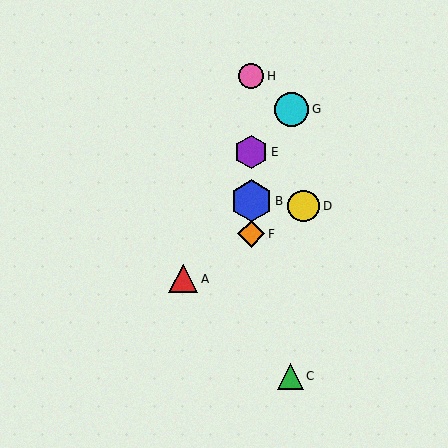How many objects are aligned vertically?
4 objects (B, E, F, H) are aligned vertically.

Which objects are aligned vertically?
Objects B, E, F, H are aligned vertically.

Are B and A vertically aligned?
No, B is at x≈251 and A is at x≈183.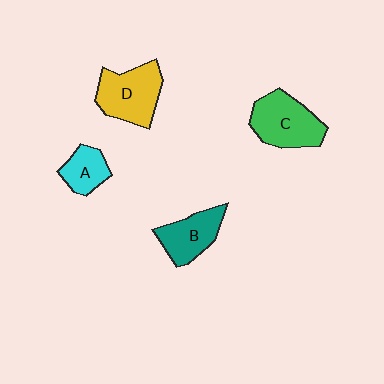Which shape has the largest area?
Shape C (green).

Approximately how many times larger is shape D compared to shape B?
Approximately 1.3 times.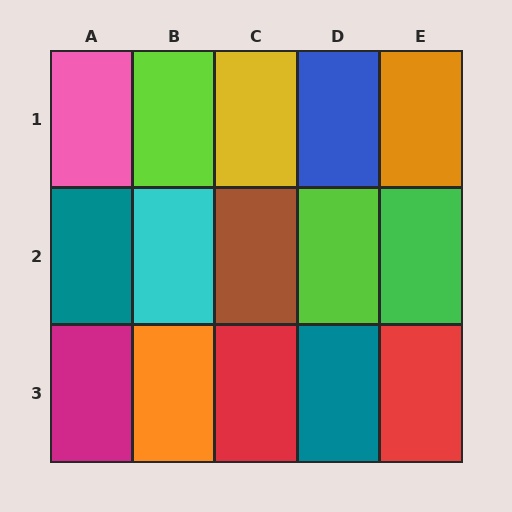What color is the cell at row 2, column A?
Teal.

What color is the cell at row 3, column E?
Red.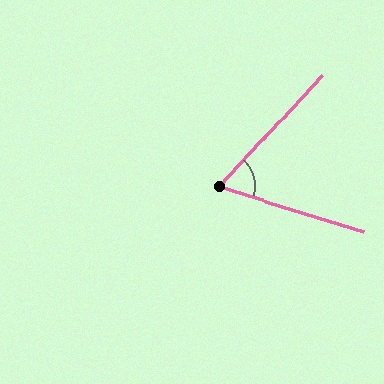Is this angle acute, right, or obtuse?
It is acute.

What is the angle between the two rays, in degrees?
Approximately 64 degrees.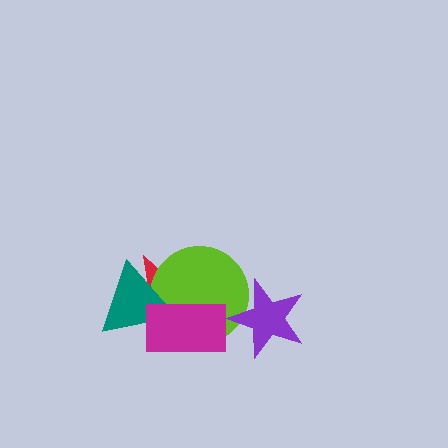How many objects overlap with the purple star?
1 object overlaps with the purple star.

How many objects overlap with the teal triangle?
3 objects overlap with the teal triangle.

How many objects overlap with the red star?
3 objects overlap with the red star.